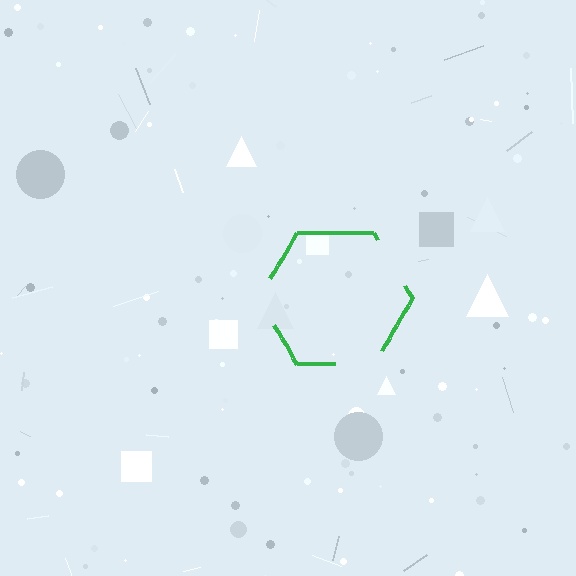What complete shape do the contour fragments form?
The contour fragments form a hexagon.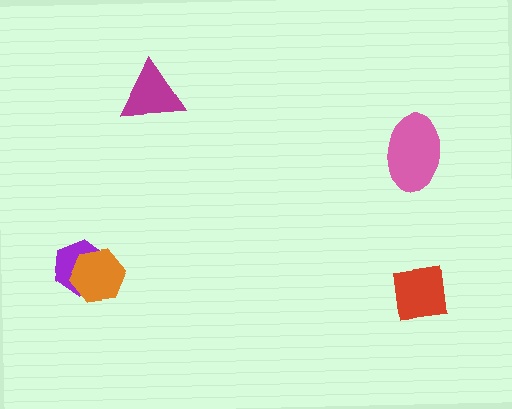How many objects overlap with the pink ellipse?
0 objects overlap with the pink ellipse.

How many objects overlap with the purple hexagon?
1 object overlaps with the purple hexagon.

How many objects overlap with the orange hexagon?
1 object overlaps with the orange hexagon.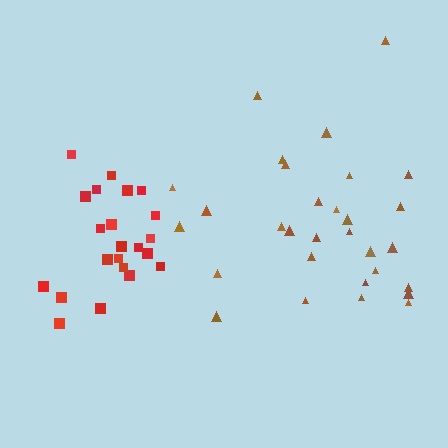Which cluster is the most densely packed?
Red.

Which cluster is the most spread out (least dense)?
Brown.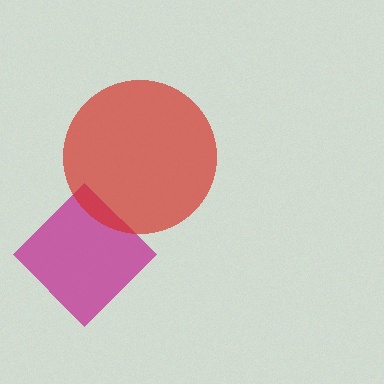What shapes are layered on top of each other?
The layered shapes are: a magenta diamond, a red circle.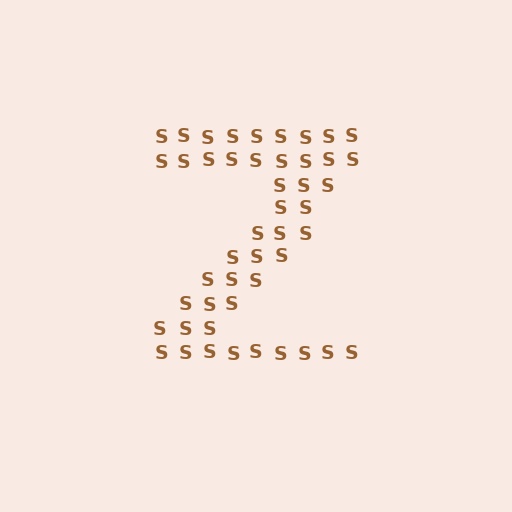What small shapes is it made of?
It is made of small letter S's.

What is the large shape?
The large shape is the letter Z.